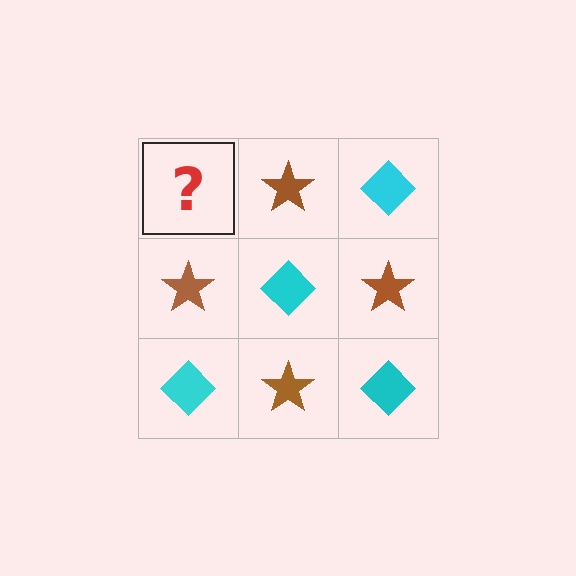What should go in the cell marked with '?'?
The missing cell should contain a cyan diamond.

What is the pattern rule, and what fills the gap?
The rule is that it alternates cyan diamond and brown star in a checkerboard pattern. The gap should be filled with a cyan diamond.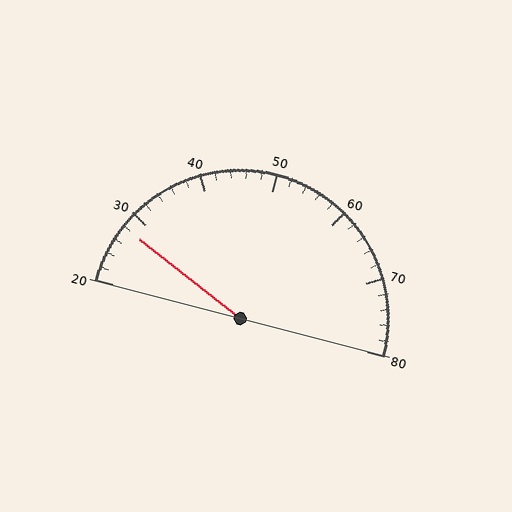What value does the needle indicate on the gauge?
The needle indicates approximately 28.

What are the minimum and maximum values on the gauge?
The gauge ranges from 20 to 80.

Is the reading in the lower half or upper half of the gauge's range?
The reading is in the lower half of the range (20 to 80).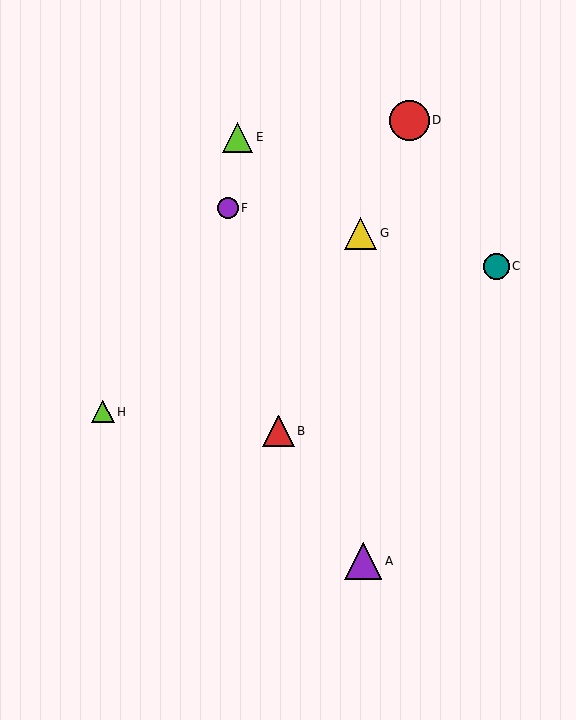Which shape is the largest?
The red circle (labeled D) is the largest.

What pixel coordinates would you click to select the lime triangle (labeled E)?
Click at (238, 137) to select the lime triangle E.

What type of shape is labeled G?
Shape G is a yellow triangle.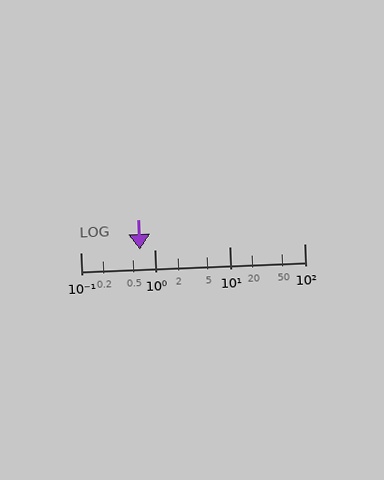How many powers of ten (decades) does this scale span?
The scale spans 3 decades, from 0.1 to 100.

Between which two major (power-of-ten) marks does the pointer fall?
The pointer is between 0.1 and 1.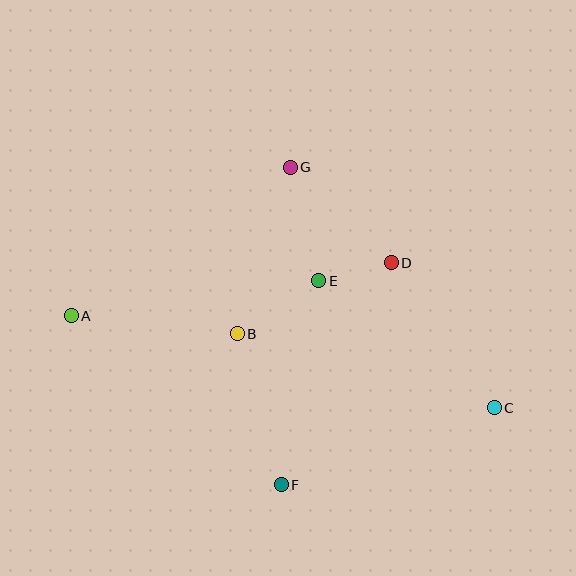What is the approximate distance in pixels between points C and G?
The distance between C and G is approximately 315 pixels.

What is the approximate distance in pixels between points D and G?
The distance between D and G is approximately 139 pixels.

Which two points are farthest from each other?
Points A and C are farthest from each other.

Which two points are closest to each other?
Points D and E are closest to each other.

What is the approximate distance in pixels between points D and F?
The distance between D and F is approximately 247 pixels.